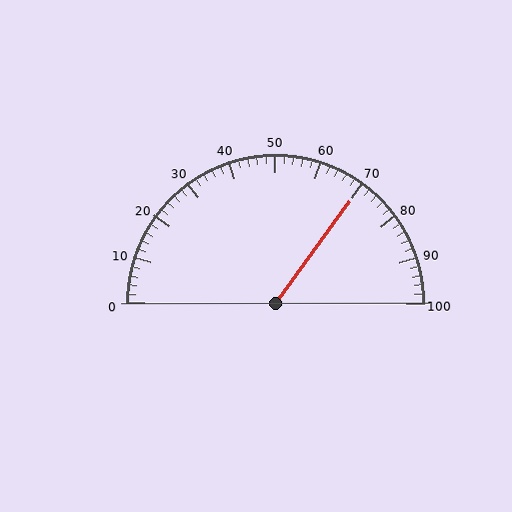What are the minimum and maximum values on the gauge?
The gauge ranges from 0 to 100.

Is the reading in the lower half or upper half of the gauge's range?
The reading is in the upper half of the range (0 to 100).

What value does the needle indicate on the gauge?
The needle indicates approximately 70.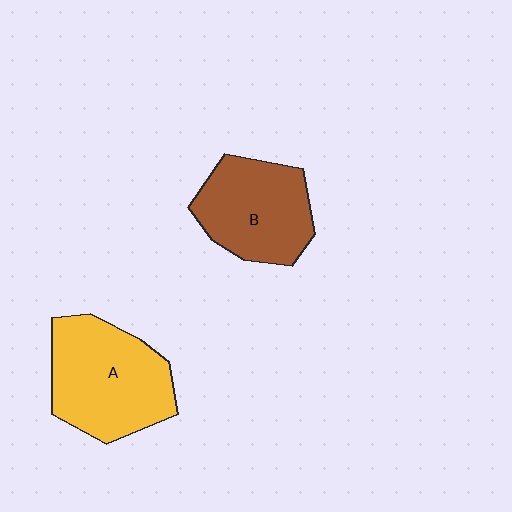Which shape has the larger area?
Shape A (yellow).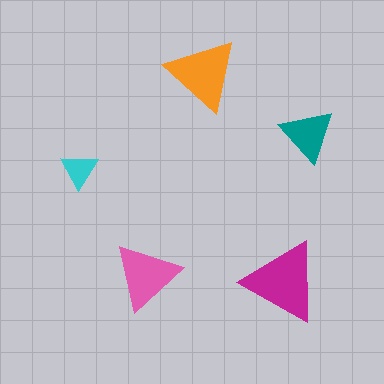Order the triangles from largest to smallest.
the magenta one, the orange one, the pink one, the teal one, the cyan one.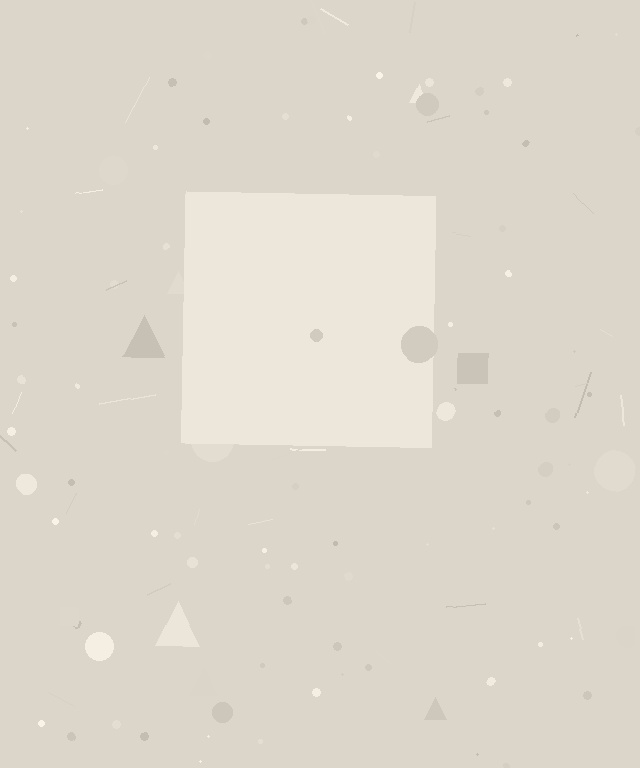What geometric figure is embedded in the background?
A square is embedded in the background.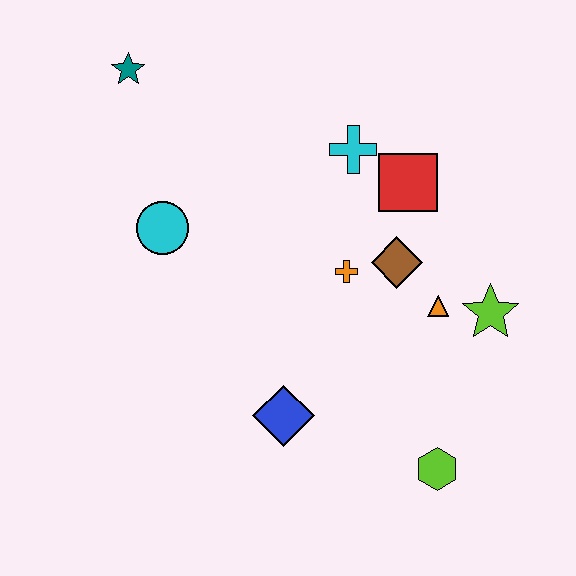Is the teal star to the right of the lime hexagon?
No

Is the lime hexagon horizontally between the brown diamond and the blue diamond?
No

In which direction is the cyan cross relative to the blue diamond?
The cyan cross is above the blue diamond.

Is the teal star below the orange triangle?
No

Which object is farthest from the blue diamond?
The teal star is farthest from the blue diamond.